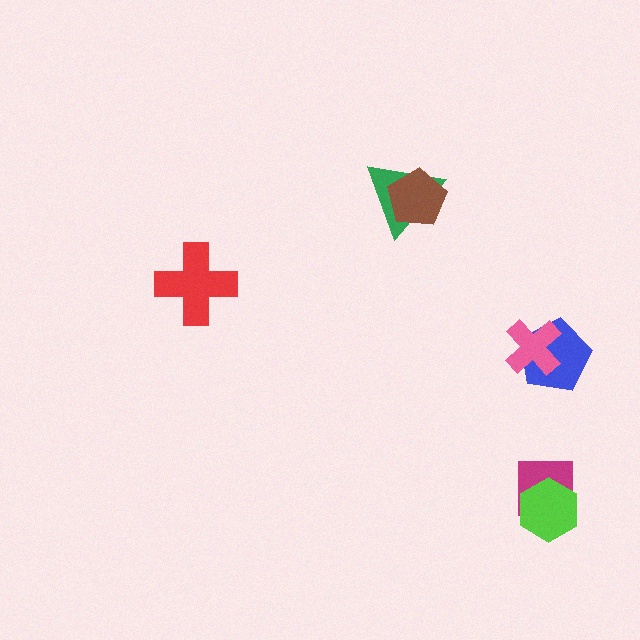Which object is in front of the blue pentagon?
The pink cross is in front of the blue pentagon.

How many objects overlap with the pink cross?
1 object overlaps with the pink cross.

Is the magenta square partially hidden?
Yes, it is partially covered by another shape.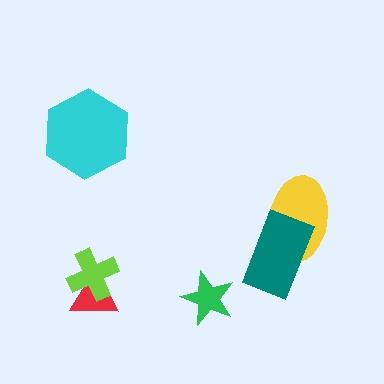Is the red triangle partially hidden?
Yes, it is partially covered by another shape.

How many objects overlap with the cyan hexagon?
0 objects overlap with the cyan hexagon.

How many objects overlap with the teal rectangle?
1 object overlaps with the teal rectangle.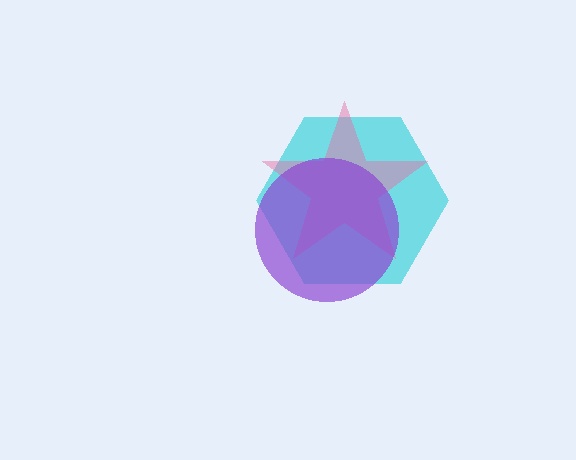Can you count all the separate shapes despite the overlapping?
Yes, there are 3 separate shapes.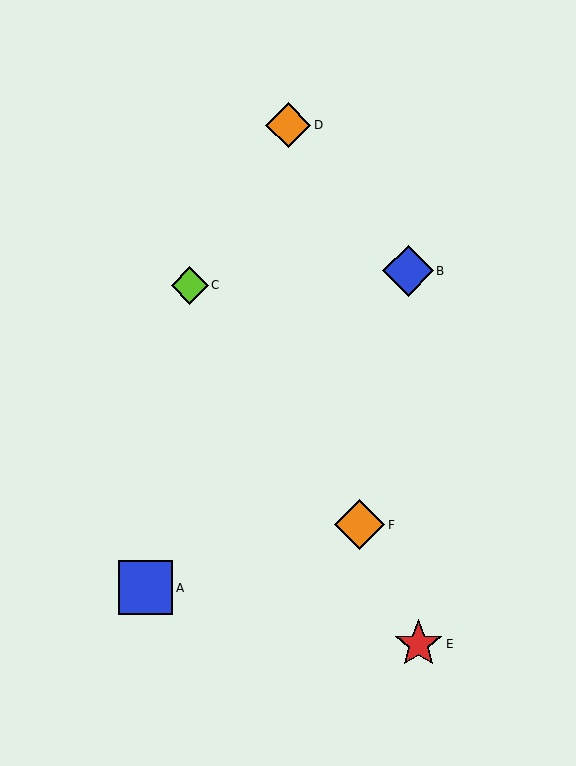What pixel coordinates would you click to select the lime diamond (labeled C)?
Click at (190, 285) to select the lime diamond C.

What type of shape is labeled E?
Shape E is a red star.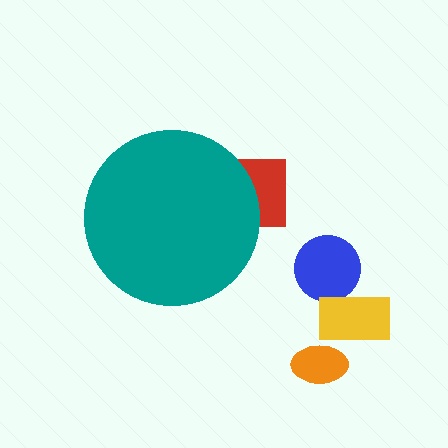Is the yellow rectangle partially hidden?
No, the yellow rectangle is fully visible.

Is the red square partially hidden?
Yes, the red square is partially hidden behind the teal circle.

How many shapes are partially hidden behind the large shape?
1 shape is partially hidden.